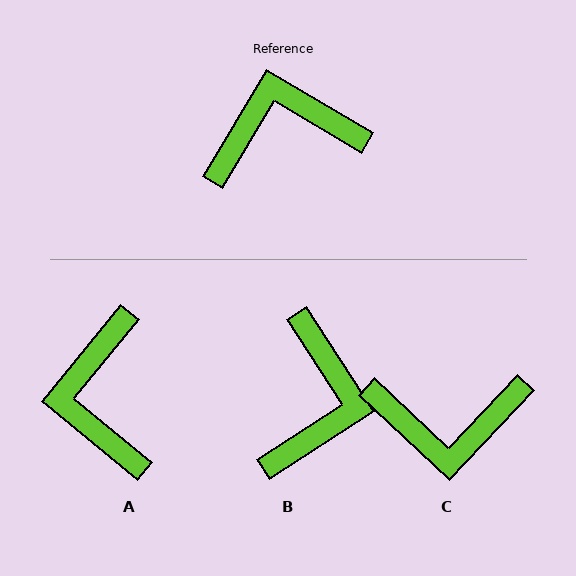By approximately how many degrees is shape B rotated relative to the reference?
Approximately 116 degrees clockwise.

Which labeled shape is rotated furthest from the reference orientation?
C, about 167 degrees away.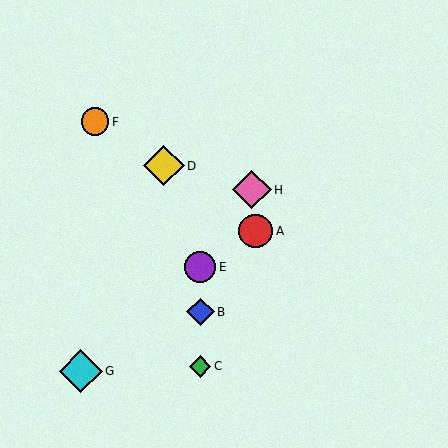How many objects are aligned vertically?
3 objects (B, C, E) are aligned vertically.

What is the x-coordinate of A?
Object A is at x≈256.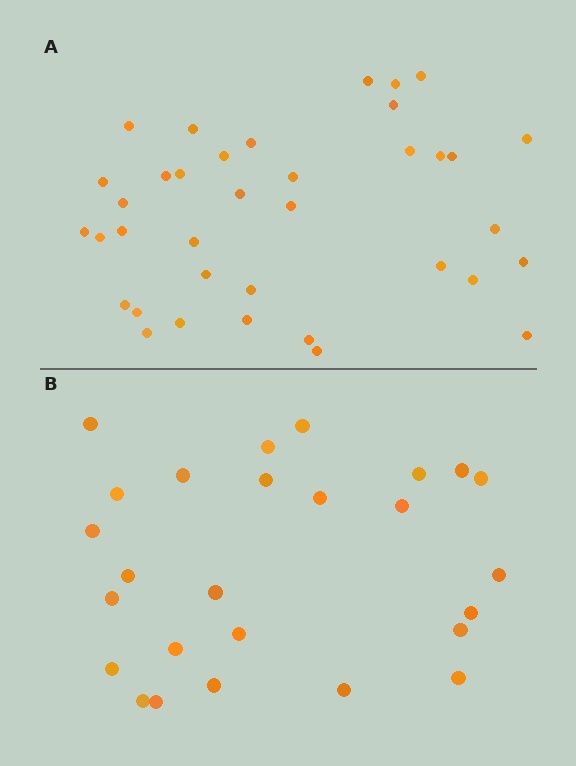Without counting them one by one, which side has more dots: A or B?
Region A (the top region) has more dots.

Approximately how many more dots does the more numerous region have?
Region A has roughly 12 or so more dots than region B.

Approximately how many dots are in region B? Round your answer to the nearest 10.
About 30 dots. (The exact count is 26, which rounds to 30.)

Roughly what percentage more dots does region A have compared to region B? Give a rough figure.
About 40% more.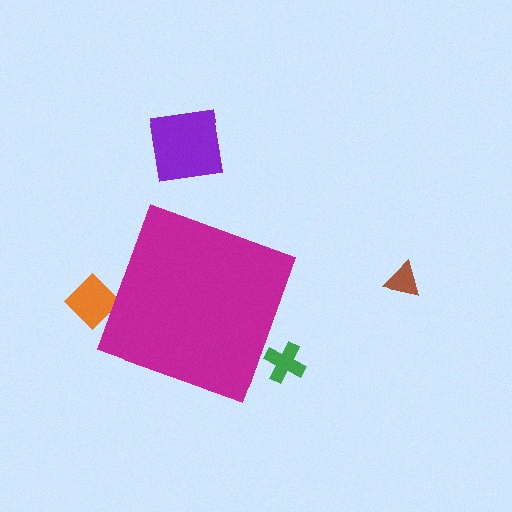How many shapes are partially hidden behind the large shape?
2 shapes are partially hidden.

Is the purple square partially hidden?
No, the purple square is fully visible.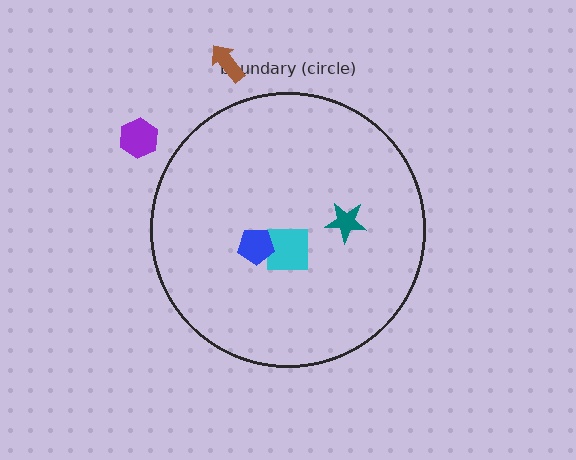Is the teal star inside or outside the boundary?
Inside.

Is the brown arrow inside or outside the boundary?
Outside.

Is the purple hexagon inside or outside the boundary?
Outside.